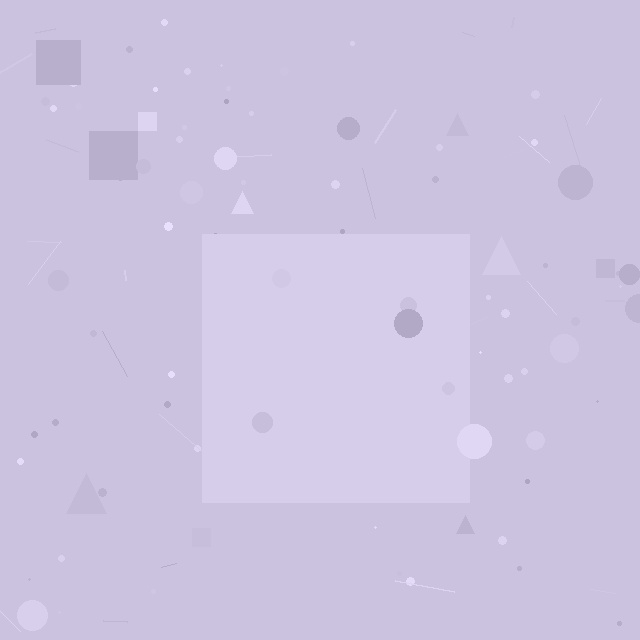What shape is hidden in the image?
A square is hidden in the image.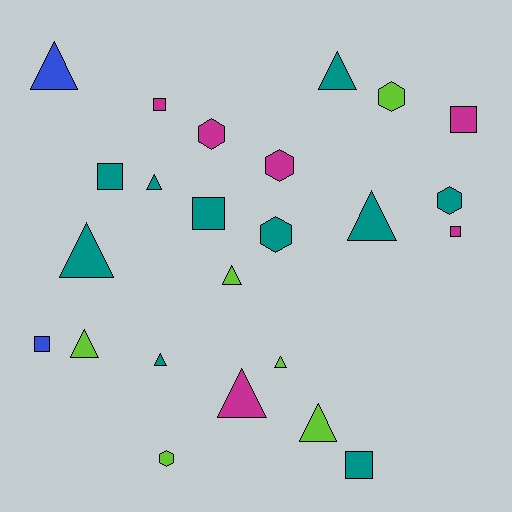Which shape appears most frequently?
Triangle, with 11 objects.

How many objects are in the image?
There are 24 objects.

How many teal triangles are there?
There are 5 teal triangles.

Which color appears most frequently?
Teal, with 10 objects.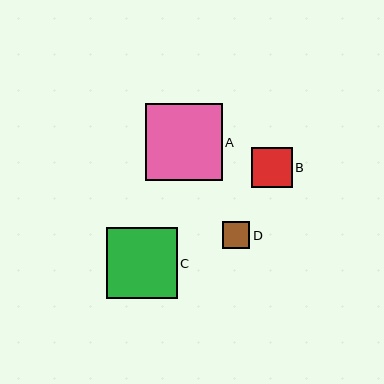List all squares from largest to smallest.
From largest to smallest: A, C, B, D.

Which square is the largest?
Square A is the largest with a size of approximately 77 pixels.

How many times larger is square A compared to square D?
Square A is approximately 2.9 times the size of square D.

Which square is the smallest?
Square D is the smallest with a size of approximately 27 pixels.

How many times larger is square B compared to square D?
Square B is approximately 1.5 times the size of square D.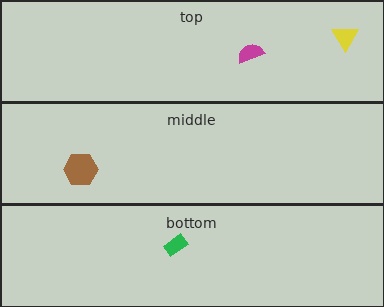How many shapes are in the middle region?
1.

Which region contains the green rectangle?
The bottom region.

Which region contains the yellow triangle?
The top region.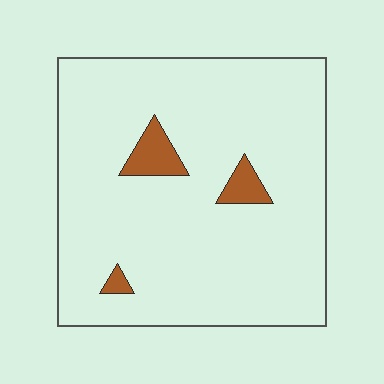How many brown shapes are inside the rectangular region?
3.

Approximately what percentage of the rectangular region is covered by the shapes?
Approximately 5%.